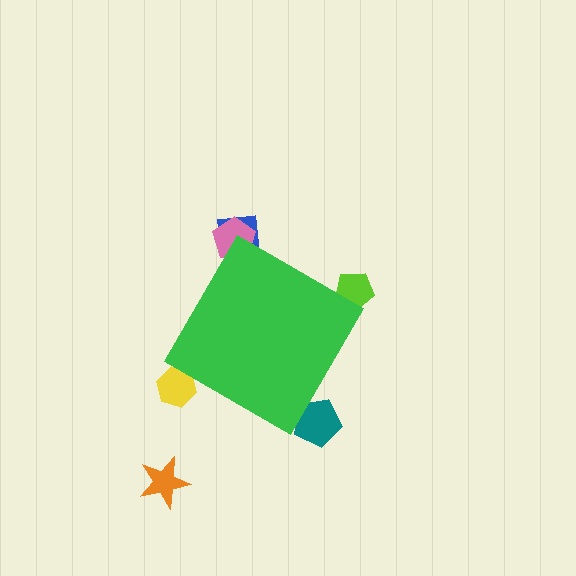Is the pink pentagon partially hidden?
Yes, the pink pentagon is partially hidden behind the green diamond.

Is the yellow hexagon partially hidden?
Yes, the yellow hexagon is partially hidden behind the green diamond.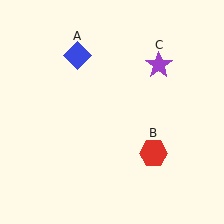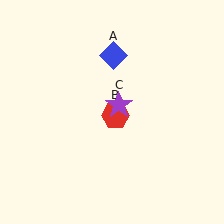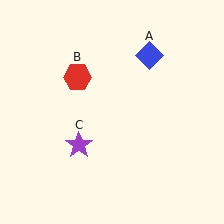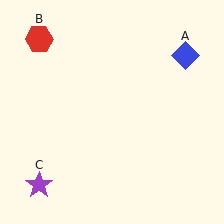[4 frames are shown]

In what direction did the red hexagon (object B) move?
The red hexagon (object B) moved up and to the left.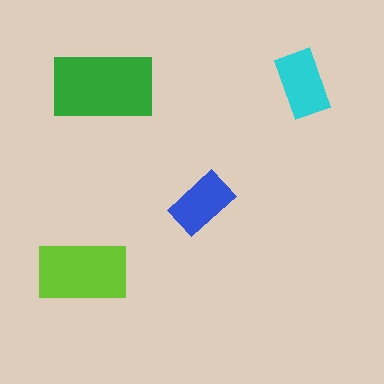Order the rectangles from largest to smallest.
the green one, the lime one, the cyan one, the blue one.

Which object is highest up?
The cyan rectangle is topmost.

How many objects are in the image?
There are 4 objects in the image.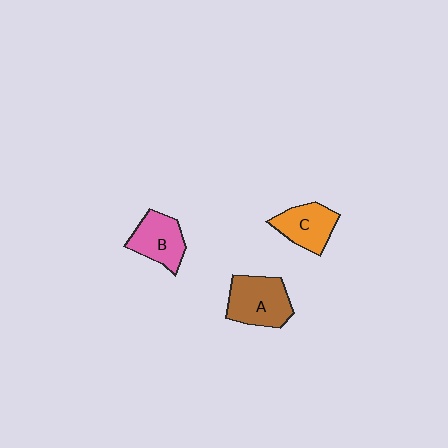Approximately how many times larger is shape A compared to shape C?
Approximately 1.3 times.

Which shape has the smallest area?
Shape C (orange).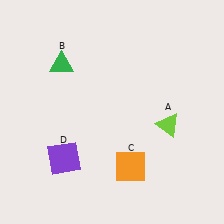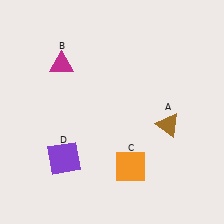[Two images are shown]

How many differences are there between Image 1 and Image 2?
There are 2 differences between the two images.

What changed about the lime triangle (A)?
In Image 1, A is lime. In Image 2, it changed to brown.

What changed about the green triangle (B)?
In Image 1, B is green. In Image 2, it changed to magenta.